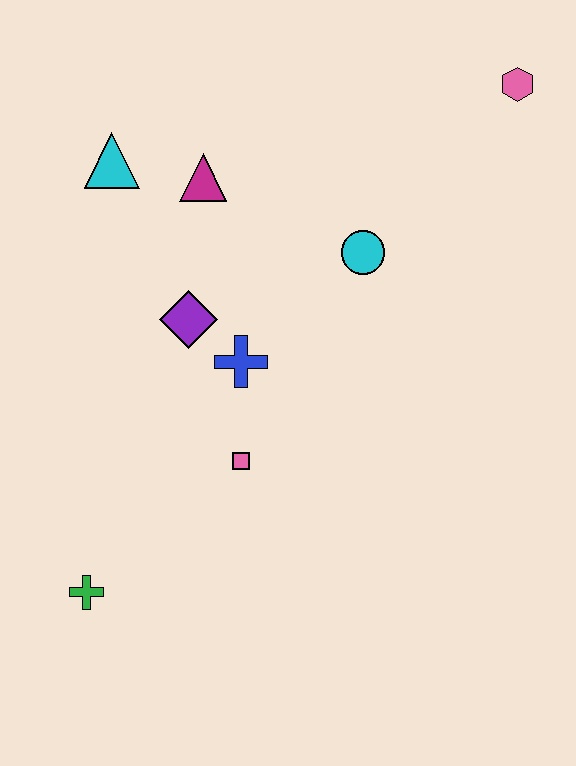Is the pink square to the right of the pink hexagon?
No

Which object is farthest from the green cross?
The pink hexagon is farthest from the green cross.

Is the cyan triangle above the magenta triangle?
Yes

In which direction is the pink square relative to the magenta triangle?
The pink square is below the magenta triangle.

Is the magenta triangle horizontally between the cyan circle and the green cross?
Yes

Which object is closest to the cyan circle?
The blue cross is closest to the cyan circle.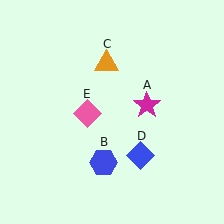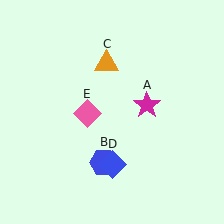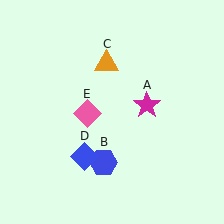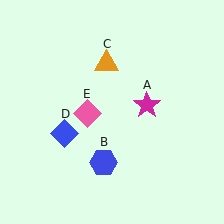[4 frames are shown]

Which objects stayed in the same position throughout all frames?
Magenta star (object A) and blue hexagon (object B) and orange triangle (object C) and pink diamond (object E) remained stationary.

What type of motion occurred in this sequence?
The blue diamond (object D) rotated clockwise around the center of the scene.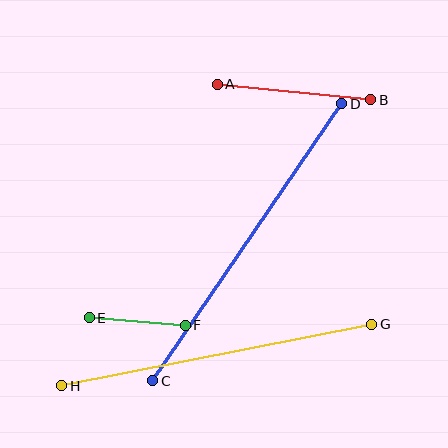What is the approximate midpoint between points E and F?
The midpoint is at approximately (137, 322) pixels.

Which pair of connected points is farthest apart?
Points C and D are farthest apart.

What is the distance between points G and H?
The distance is approximately 316 pixels.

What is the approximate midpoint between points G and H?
The midpoint is at approximately (217, 355) pixels.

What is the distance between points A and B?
The distance is approximately 154 pixels.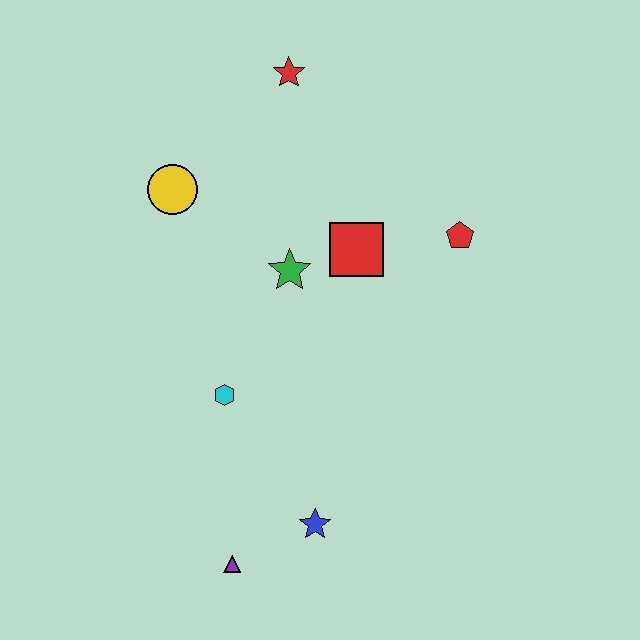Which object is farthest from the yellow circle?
The purple triangle is farthest from the yellow circle.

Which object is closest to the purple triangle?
The blue star is closest to the purple triangle.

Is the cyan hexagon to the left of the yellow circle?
No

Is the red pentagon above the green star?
Yes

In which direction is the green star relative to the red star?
The green star is below the red star.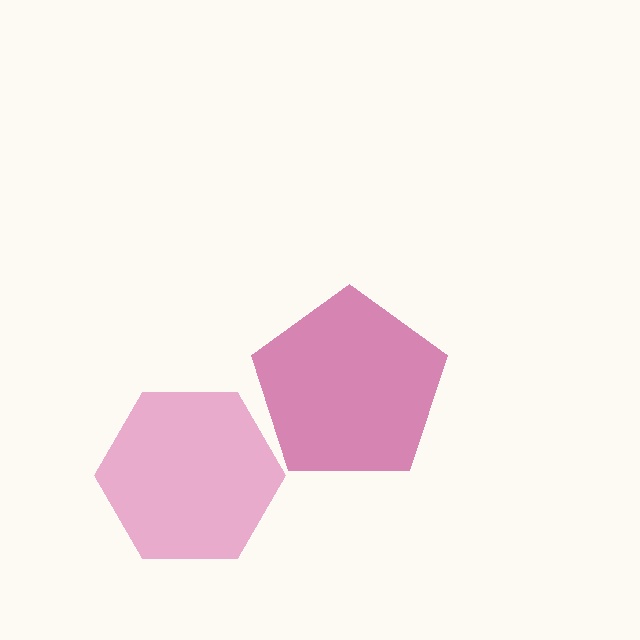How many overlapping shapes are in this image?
There are 2 overlapping shapes in the image.